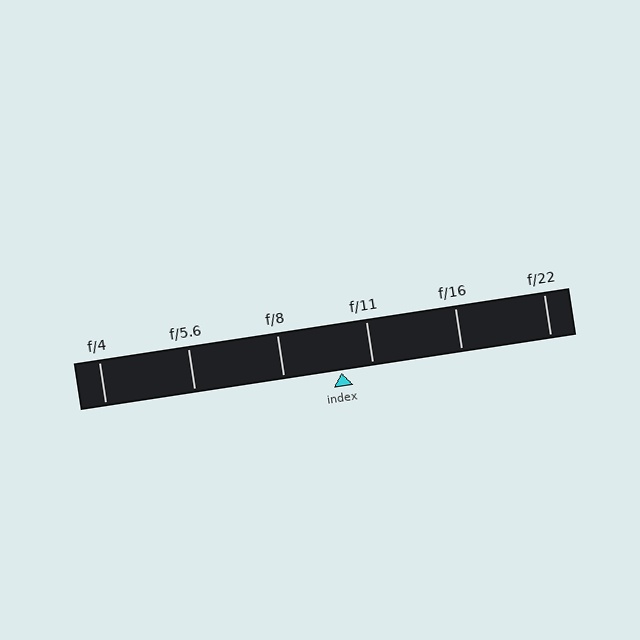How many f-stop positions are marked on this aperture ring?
There are 6 f-stop positions marked.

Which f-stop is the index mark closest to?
The index mark is closest to f/11.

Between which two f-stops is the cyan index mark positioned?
The index mark is between f/8 and f/11.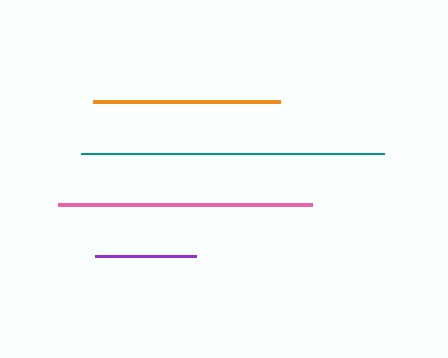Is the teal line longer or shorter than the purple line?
The teal line is longer than the purple line.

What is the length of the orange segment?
The orange segment is approximately 188 pixels long.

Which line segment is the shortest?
The purple line is the shortest at approximately 101 pixels.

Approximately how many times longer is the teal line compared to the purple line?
The teal line is approximately 3.0 times the length of the purple line.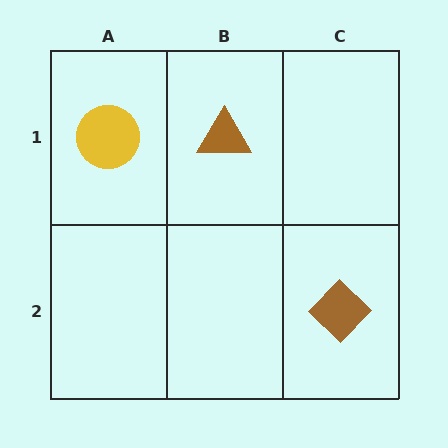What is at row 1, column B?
A brown triangle.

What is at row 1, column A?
A yellow circle.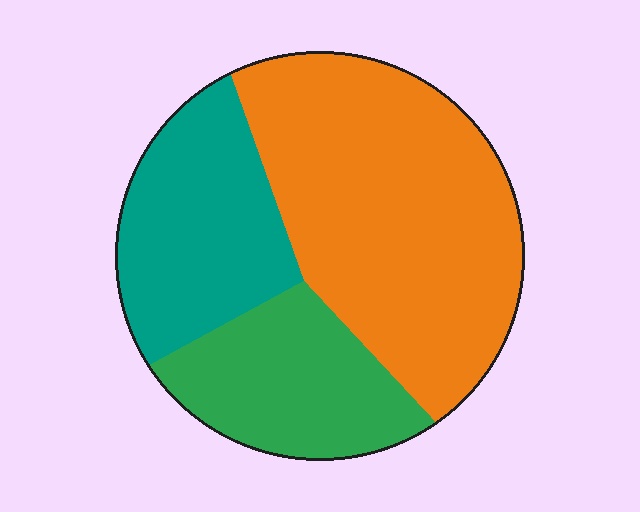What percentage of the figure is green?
Green takes up about one quarter (1/4) of the figure.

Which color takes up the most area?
Orange, at roughly 50%.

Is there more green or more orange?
Orange.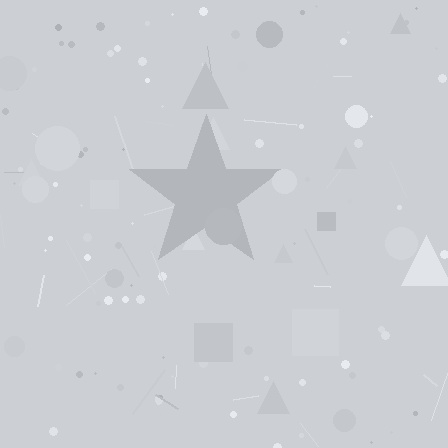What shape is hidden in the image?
A star is hidden in the image.